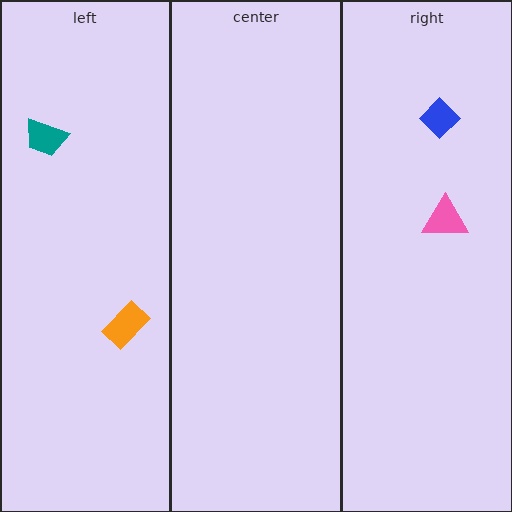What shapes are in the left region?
The orange rectangle, the teal trapezoid.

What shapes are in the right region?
The blue diamond, the pink triangle.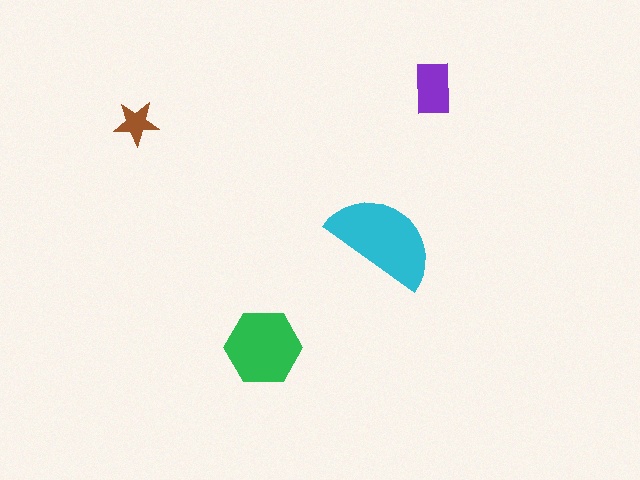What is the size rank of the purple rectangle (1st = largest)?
3rd.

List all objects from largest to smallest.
The cyan semicircle, the green hexagon, the purple rectangle, the brown star.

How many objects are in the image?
There are 4 objects in the image.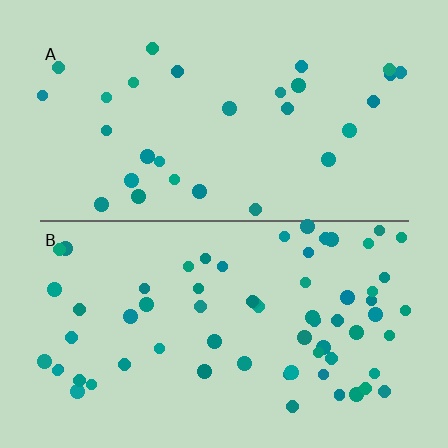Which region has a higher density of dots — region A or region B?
B (the bottom).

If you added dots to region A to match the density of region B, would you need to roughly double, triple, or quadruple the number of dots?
Approximately double.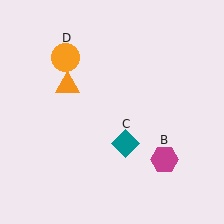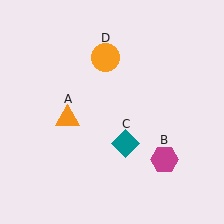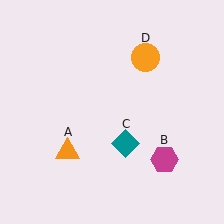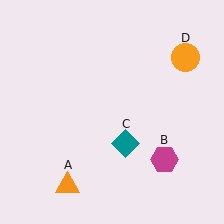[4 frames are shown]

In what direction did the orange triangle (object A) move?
The orange triangle (object A) moved down.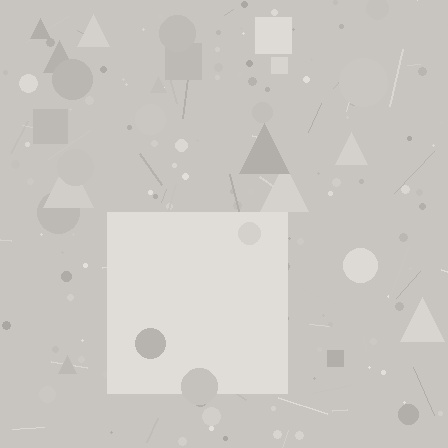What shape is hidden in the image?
A square is hidden in the image.